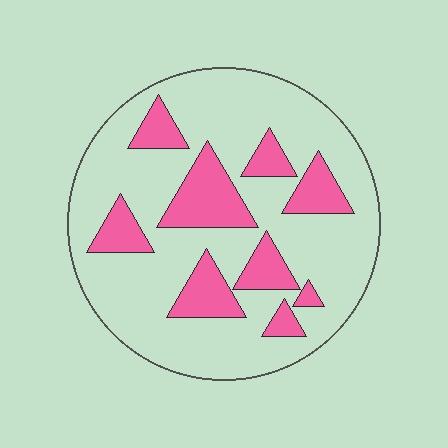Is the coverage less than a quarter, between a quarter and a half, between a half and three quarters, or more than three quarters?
Less than a quarter.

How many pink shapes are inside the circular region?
9.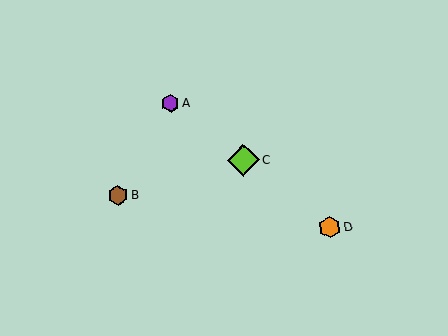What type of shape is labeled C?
Shape C is a lime diamond.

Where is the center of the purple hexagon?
The center of the purple hexagon is at (170, 104).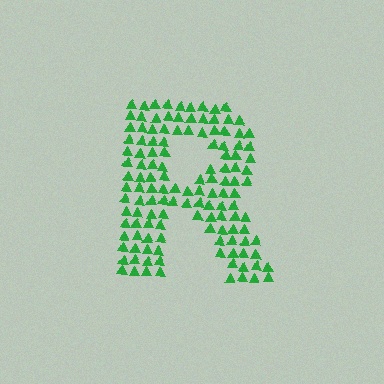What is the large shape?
The large shape is the letter R.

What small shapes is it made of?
It is made of small triangles.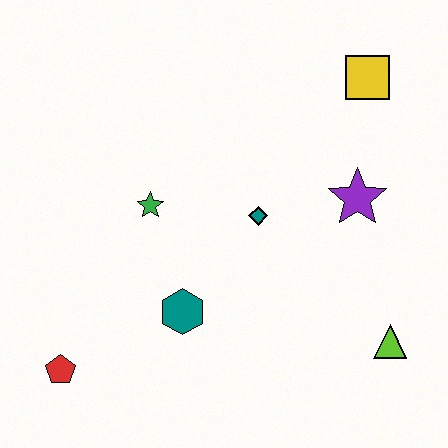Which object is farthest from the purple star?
The red pentagon is farthest from the purple star.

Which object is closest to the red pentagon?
The teal hexagon is closest to the red pentagon.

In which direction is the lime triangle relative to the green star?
The lime triangle is to the right of the green star.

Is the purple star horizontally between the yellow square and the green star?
Yes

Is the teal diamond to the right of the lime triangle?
No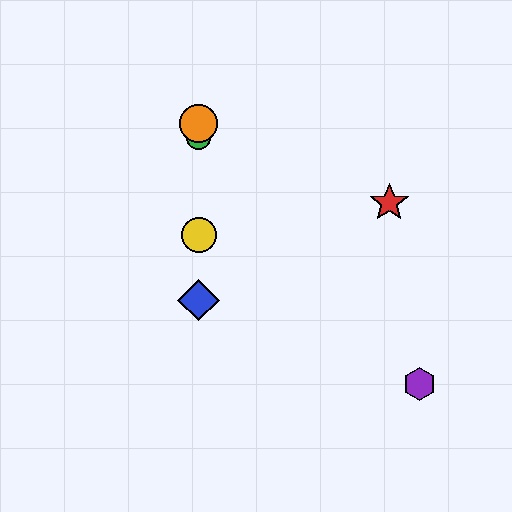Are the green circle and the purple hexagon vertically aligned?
No, the green circle is at x≈199 and the purple hexagon is at x≈420.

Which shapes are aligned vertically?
The blue diamond, the green circle, the yellow circle, the orange circle are aligned vertically.